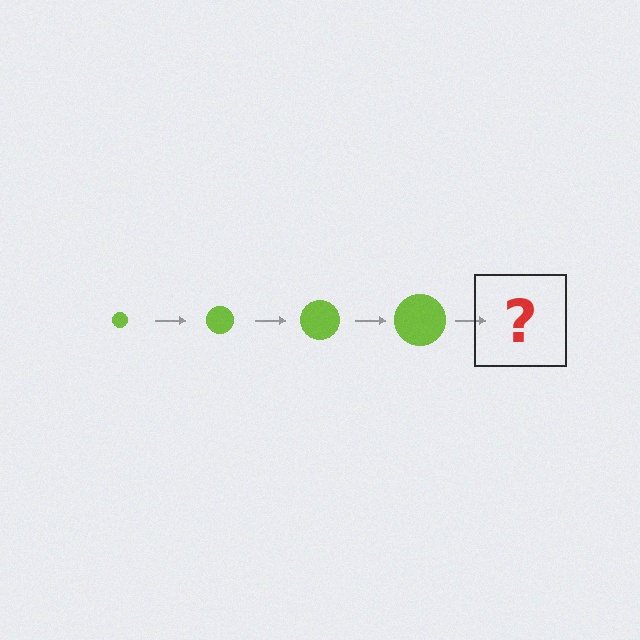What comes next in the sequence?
The next element should be a lime circle, larger than the previous one.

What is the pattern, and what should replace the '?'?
The pattern is that the circle gets progressively larger each step. The '?' should be a lime circle, larger than the previous one.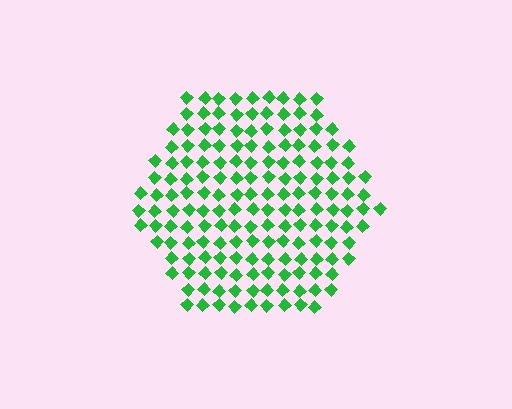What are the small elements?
The small elements are diamonds.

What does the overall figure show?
The overall figure shows a hexagon.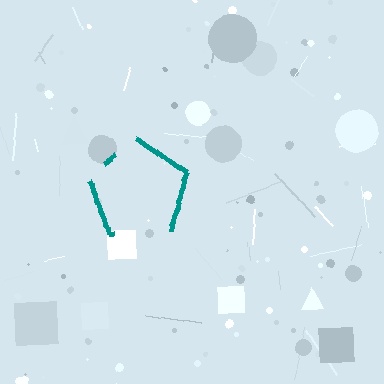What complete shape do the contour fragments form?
The contour fragments form a pentagon.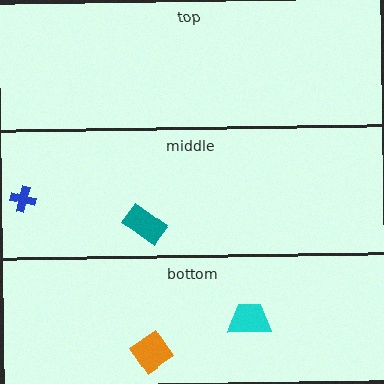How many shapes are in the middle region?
2.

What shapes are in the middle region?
The blue cross, the teal rectangle.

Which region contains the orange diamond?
The bottom region.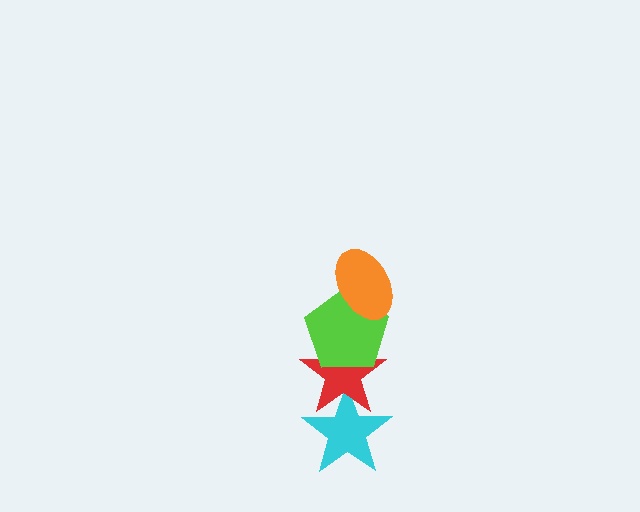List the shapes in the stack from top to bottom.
From top to bottom: the orange ellipse, the lime pentagon, the red star, the cyan star.